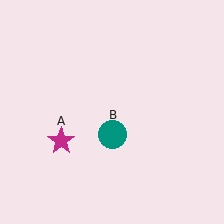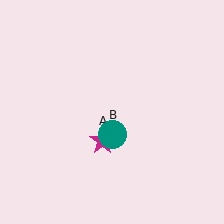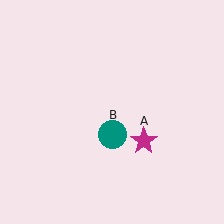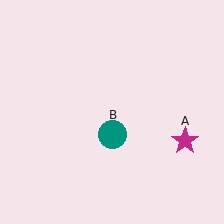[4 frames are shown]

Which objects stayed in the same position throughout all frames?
Teal circle (object B) remained stationary.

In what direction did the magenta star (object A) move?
The magenta star (object A) moved right.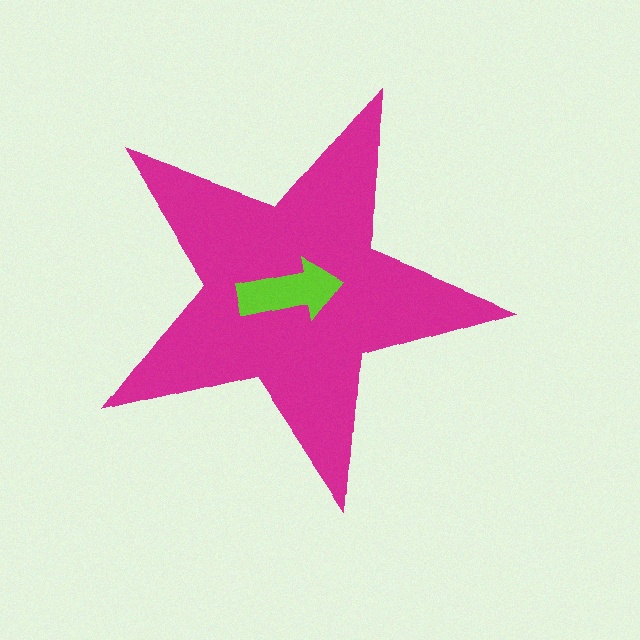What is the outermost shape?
The magenta star.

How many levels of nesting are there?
2.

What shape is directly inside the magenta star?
The lime arrow.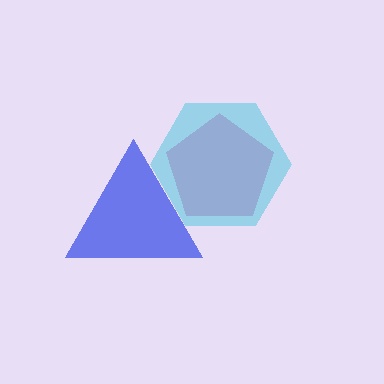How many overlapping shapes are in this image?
There are 3 overlapping shapes in the image.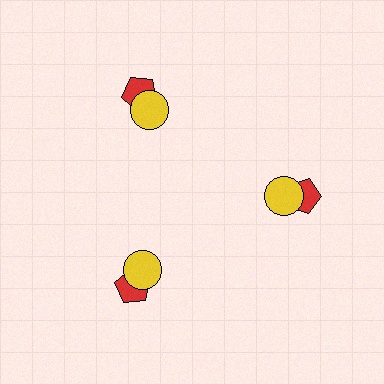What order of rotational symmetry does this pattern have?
This pattern has 3-fold rotational symmetry.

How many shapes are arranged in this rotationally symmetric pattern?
There are 6 shapes, arranged in 3 groups of 2.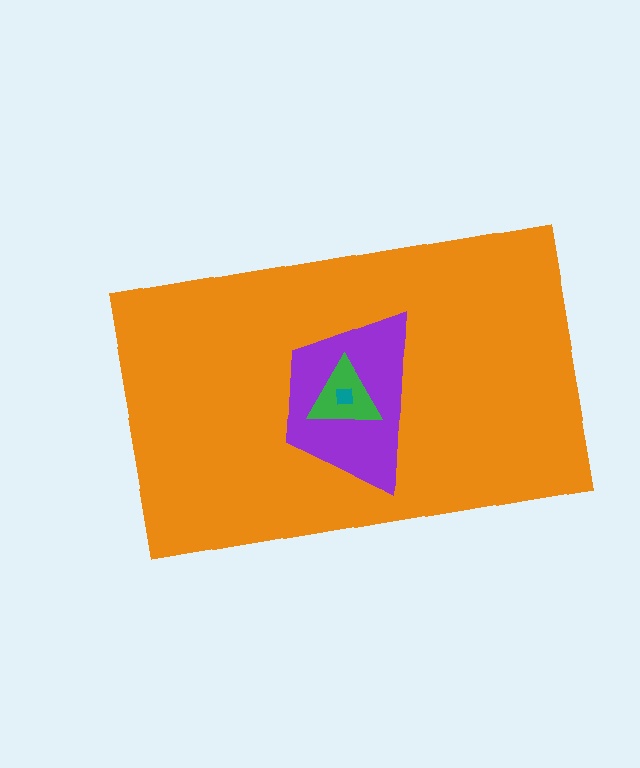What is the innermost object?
The teal square.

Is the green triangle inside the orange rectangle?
Yes.